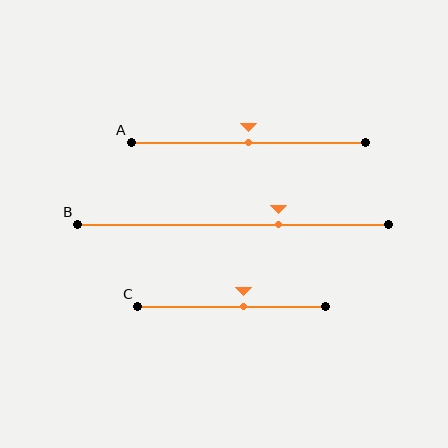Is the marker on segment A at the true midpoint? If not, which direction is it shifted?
Yes, the marker on segment A is at the true midpoint.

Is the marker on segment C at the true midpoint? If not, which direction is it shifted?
No, the marker on segment C is shifted to the right by about 7% of the segment length.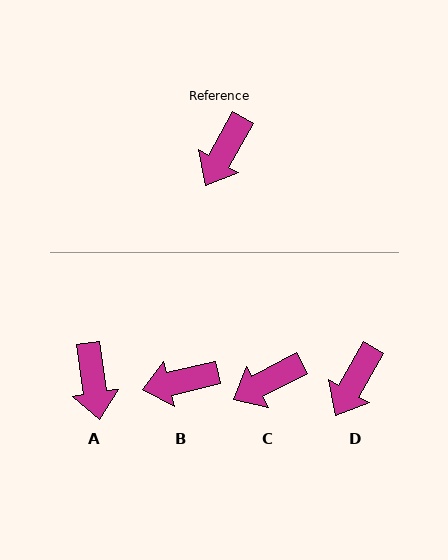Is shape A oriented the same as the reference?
No, it is off by about 38 degrees.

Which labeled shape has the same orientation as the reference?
D.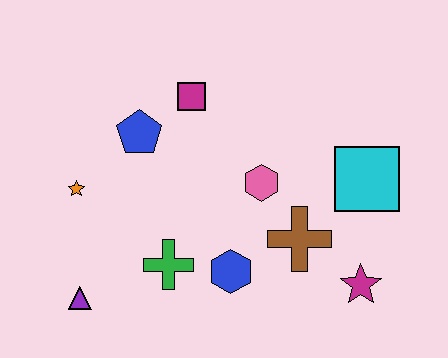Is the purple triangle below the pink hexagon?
Yes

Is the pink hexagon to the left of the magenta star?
Yes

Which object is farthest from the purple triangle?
The cyan square is farthest from the purple triangle.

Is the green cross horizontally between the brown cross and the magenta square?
No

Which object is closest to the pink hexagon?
The brown cross is closest to the pink hexagon.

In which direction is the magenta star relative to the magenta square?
The magenta star is below the magenta square.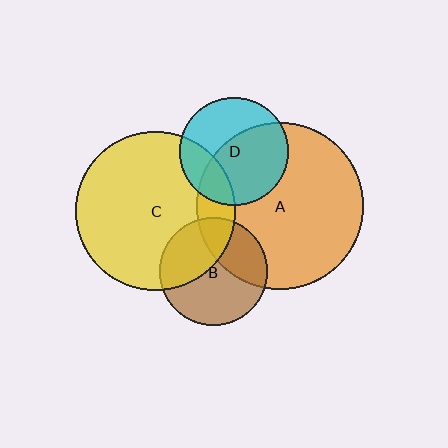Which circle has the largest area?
Circle A (orange).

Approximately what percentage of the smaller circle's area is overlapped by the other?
Approximately 15%.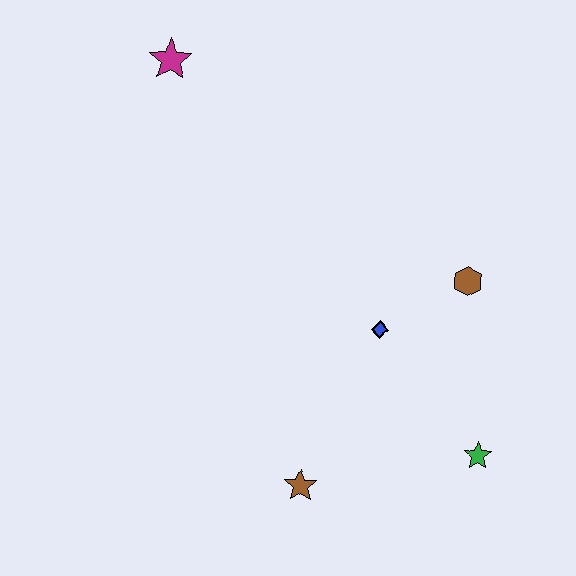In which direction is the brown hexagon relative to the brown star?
The brown hexagon is above the brown star.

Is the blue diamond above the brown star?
Yes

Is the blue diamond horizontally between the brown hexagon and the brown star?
Yes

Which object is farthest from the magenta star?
The green star is farthest from the magenta star.